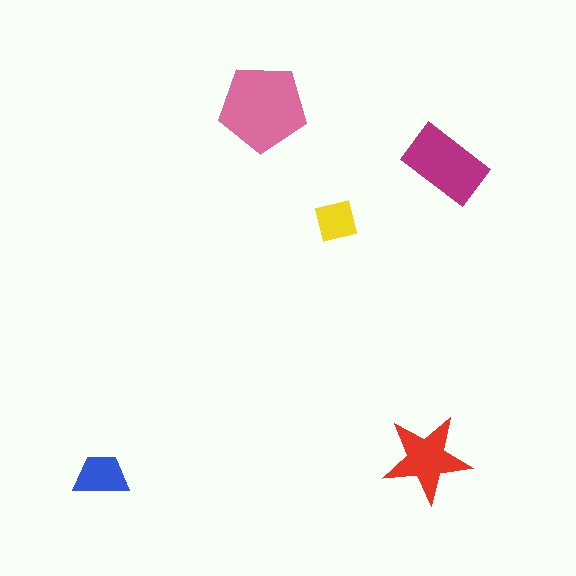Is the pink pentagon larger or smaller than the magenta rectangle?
Larger.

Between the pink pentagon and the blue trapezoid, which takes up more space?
The pink pentagon.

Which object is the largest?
The pink pentagon.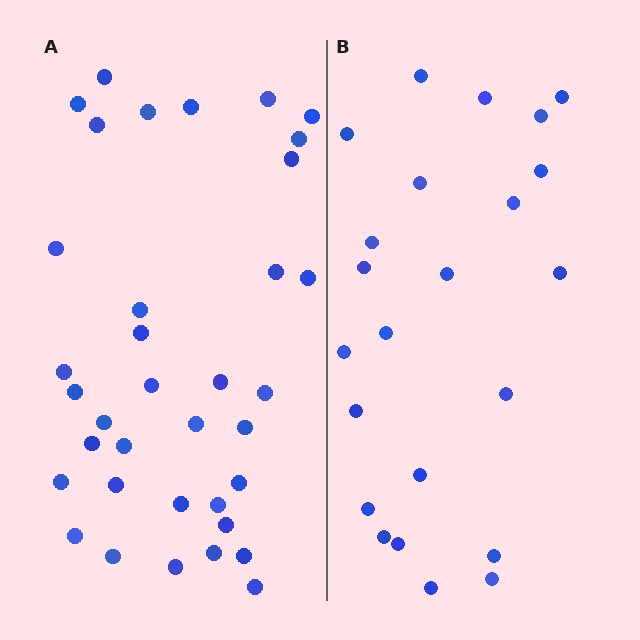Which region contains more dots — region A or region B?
Region A (the left region) has more dots.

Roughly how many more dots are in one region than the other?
Region A has approximately 15 more dots than region B.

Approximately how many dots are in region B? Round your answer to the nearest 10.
About 20 dots. (The exact count is 23, which rounds to 20.)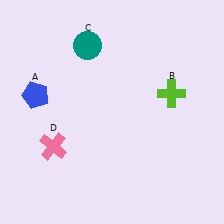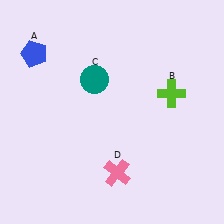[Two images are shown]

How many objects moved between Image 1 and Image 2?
3 objects moved between the two images.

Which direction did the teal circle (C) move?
The teal circle (C) moved down.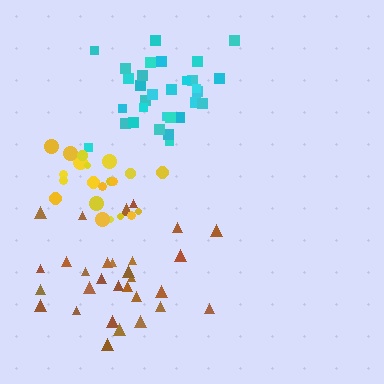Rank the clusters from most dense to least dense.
cyan, yellow, brown.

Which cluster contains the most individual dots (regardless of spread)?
Cyan (31).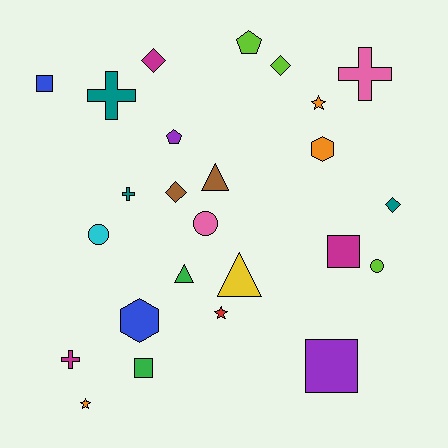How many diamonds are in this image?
There are 4 diamonds.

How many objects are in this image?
There are 25 objects.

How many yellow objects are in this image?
There is 1 yellow object.